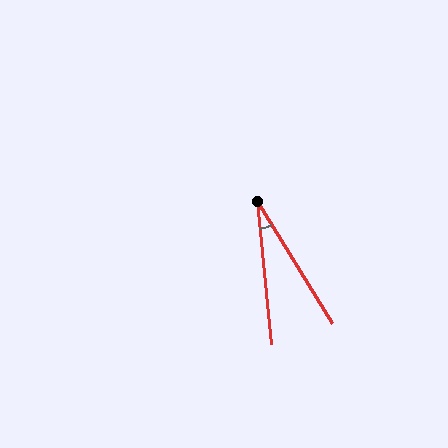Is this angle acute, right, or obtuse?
It is acute.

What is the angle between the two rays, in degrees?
Approximately 26 degrees.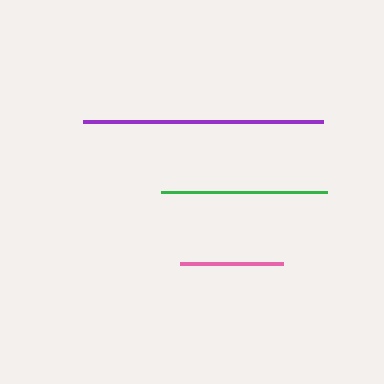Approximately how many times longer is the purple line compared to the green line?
The purple line is approximately 1.5 times the length of the green line.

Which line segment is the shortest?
The pink line is the shortest at approximately 103 pixels.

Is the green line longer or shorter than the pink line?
The green line is longer than the pink line.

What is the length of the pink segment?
The pink segment is approximately 103 pixels long.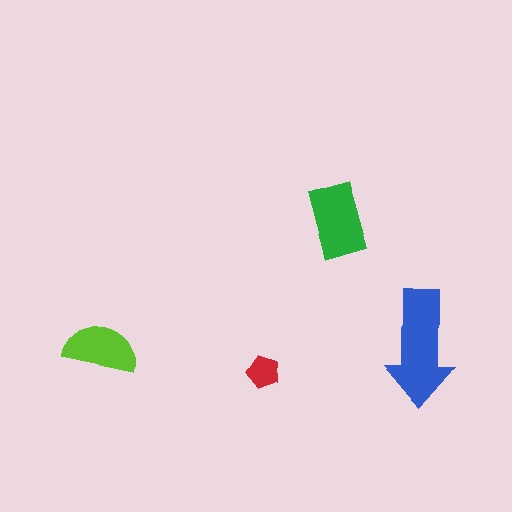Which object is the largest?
The blue arrow.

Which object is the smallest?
The red pentagon.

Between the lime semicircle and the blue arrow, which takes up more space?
The blue arrow.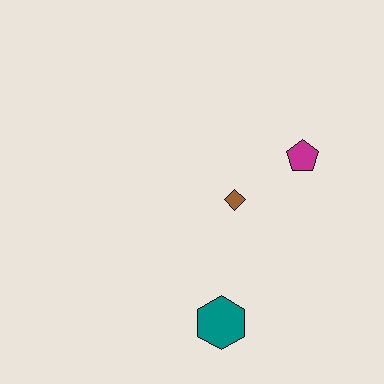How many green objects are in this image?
There are no green objects.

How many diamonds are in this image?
There is 1 diamond.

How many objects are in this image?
There are 3 objects.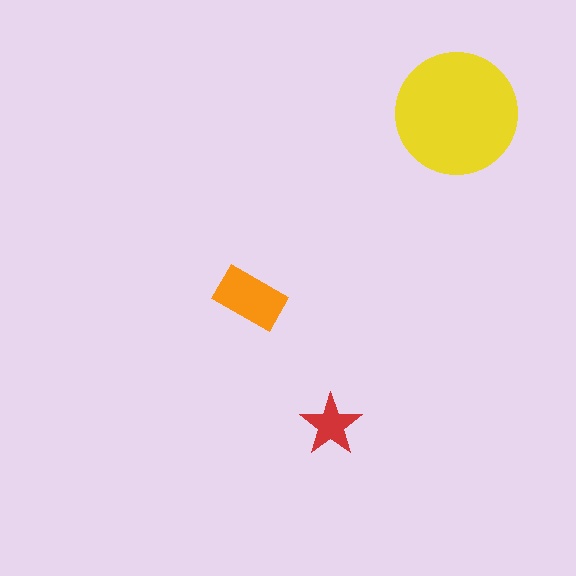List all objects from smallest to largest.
The red star, the orange rectangle, the yellow circle.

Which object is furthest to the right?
The yellow circle is rightmost.